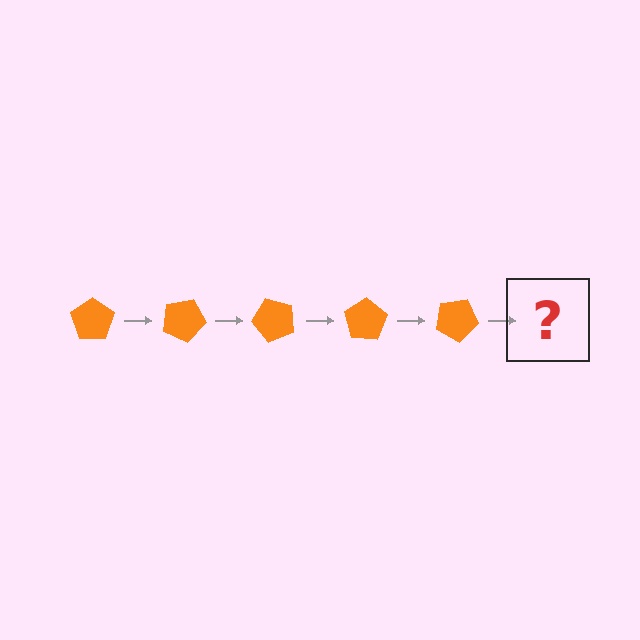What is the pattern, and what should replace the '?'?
The pattern is that the pentagon rotates 25 degrees each step. The '?' should be an orange pentagon rotated 125 degrees.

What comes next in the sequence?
The next element should be an orange pentagon rotated 125 degrees.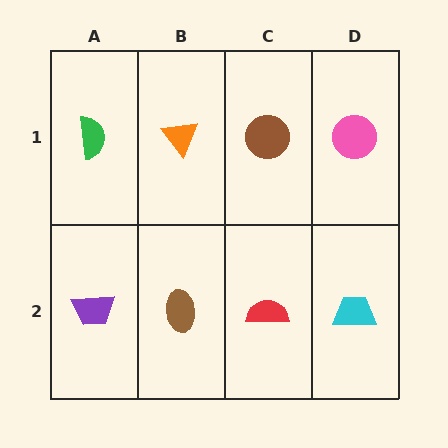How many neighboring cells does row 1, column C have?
3.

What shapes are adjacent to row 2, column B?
An orange triangle (row 1, column B), a purple trapezoid (row 2, column A), a red semicircle (row 2, column C).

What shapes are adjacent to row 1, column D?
A cyan trapezoid (row 2, column D), a brown circle (row 1, column C).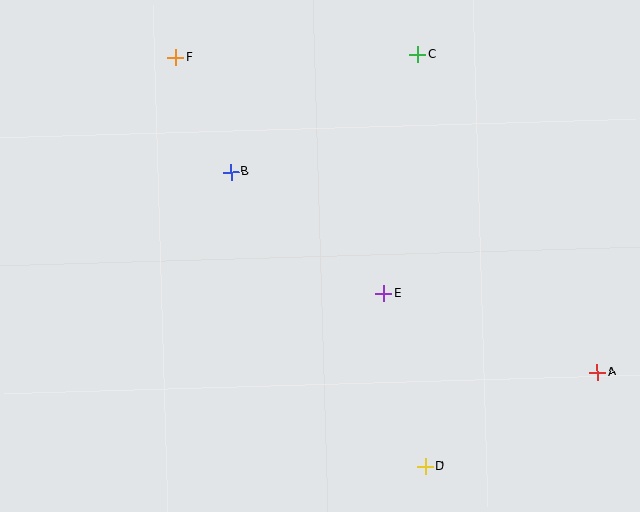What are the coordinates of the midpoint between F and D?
The midpoint between F and D is at (301, 262).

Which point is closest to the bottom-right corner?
Point A is closest to the bottom-right corner.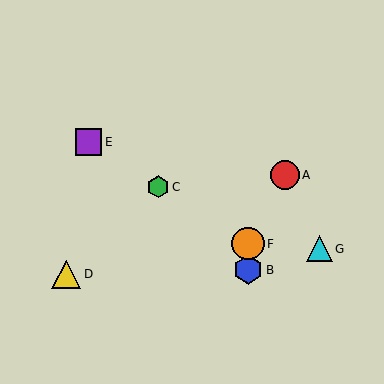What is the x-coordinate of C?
Object C is at x≈158.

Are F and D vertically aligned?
No, F is at x≈248 and D is at x≈66.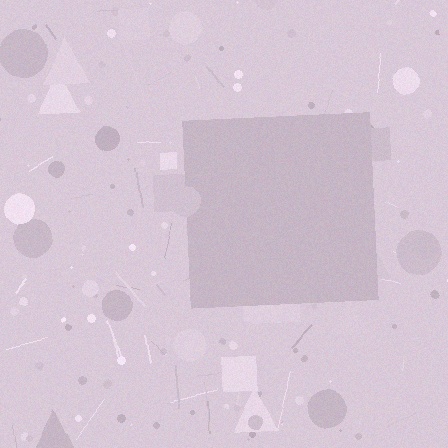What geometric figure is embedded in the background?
A square is embedded in the background.